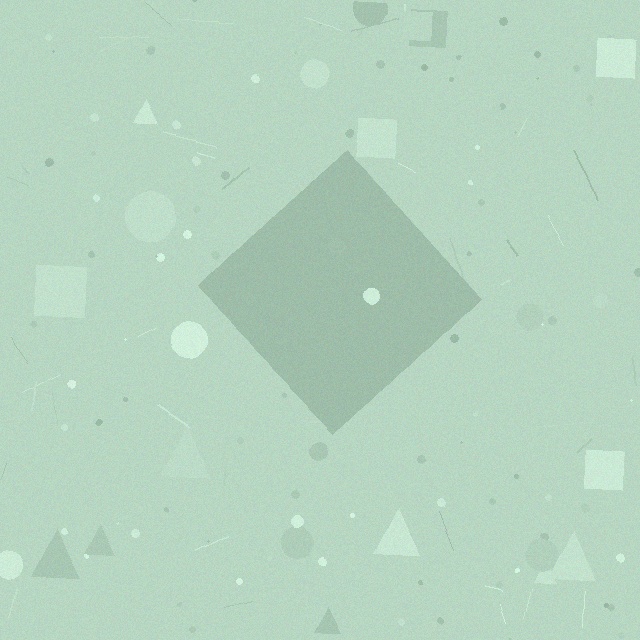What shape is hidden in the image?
A diamond is hidden in the image.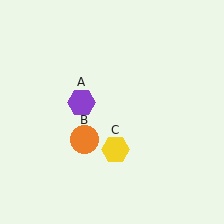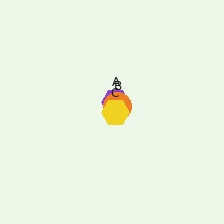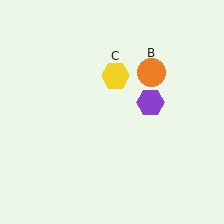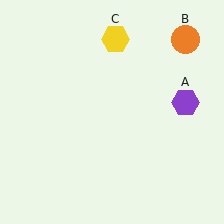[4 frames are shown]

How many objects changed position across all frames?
3 objects changed position: purple hexagon (object A), orange circle (object B), yellow hexagon (object C).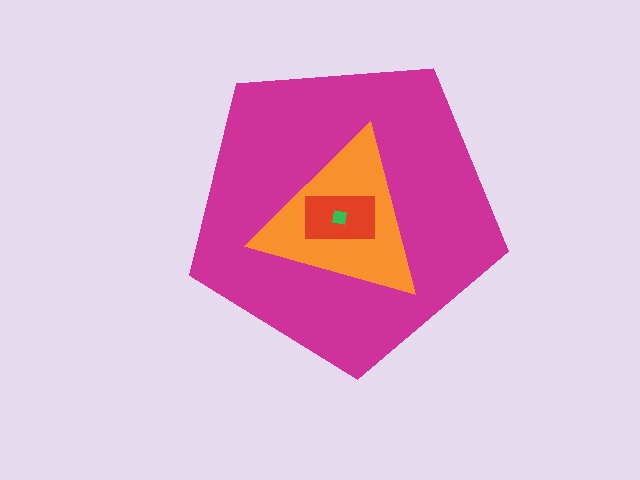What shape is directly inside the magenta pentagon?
The orange triangle.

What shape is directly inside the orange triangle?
The red rectangle.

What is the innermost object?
The green square.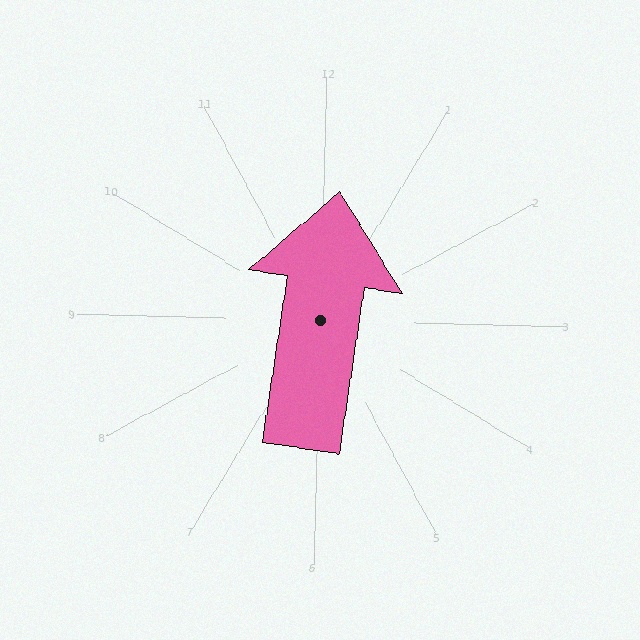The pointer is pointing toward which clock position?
Roughly 12 o'clock.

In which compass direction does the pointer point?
North.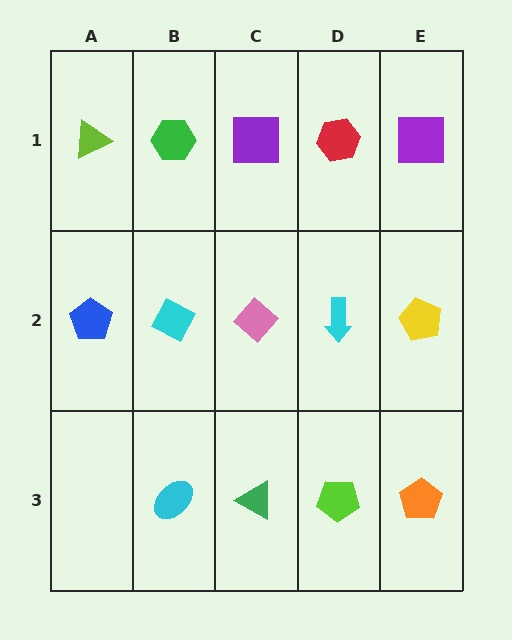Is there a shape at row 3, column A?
No, that cell is empty.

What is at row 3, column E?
An orange pentagon.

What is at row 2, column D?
A cyan arrow.